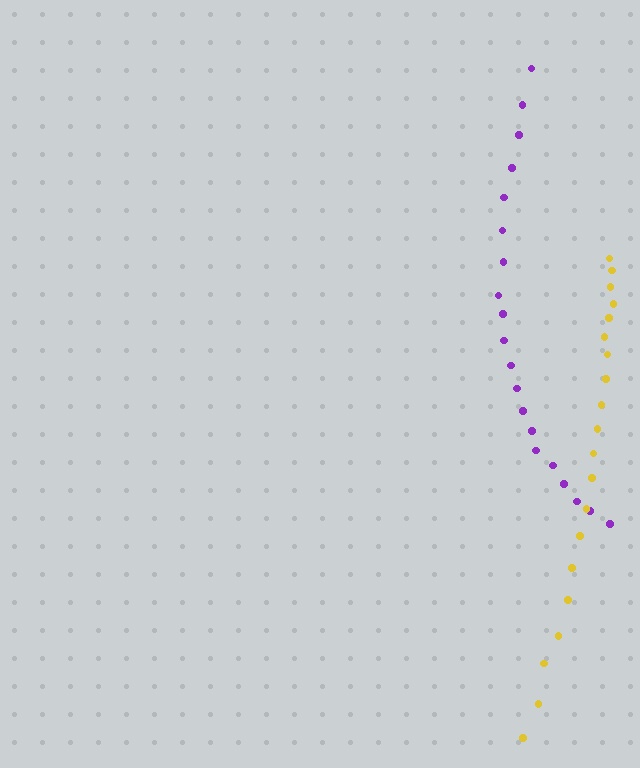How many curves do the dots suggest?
There are 2 distinct paths.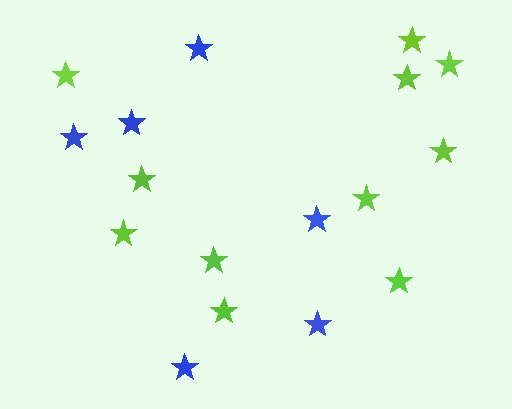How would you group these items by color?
There are 2 groups: one group of lime stars (11) and one group of blue stars (6).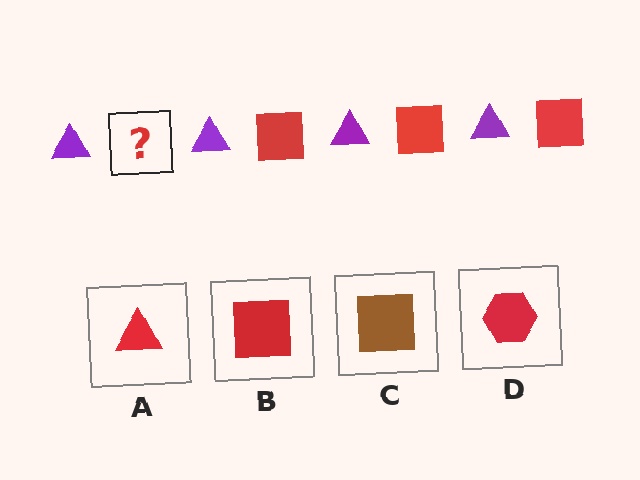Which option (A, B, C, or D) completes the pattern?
B.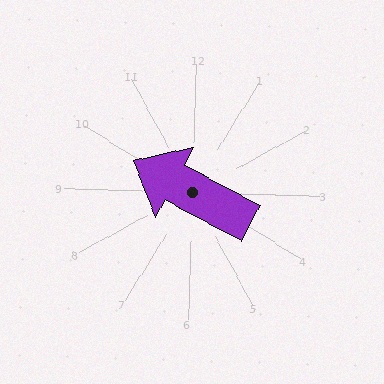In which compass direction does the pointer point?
Northwest.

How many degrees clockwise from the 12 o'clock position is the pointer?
Approximately 297 degrees.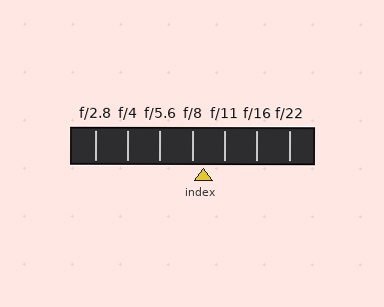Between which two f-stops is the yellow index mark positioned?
The index mark is between f/8 and f/11.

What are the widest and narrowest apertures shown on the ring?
The widest aperture shown is f/2.8 and the narrowest is f/22.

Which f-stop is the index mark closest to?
The index mark is closest to f/8.